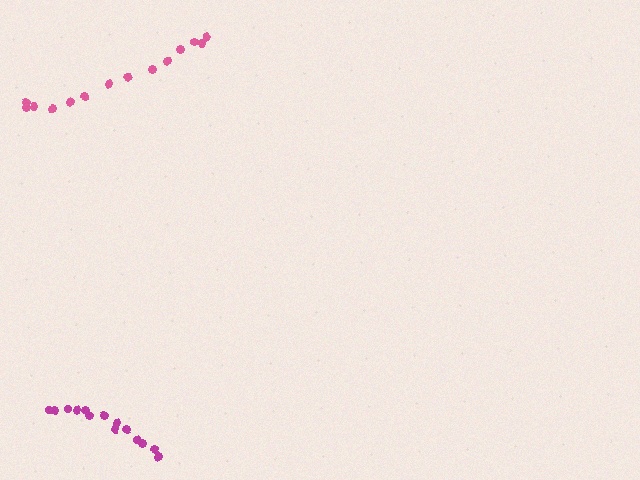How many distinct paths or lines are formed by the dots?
There are 2 distinct paths.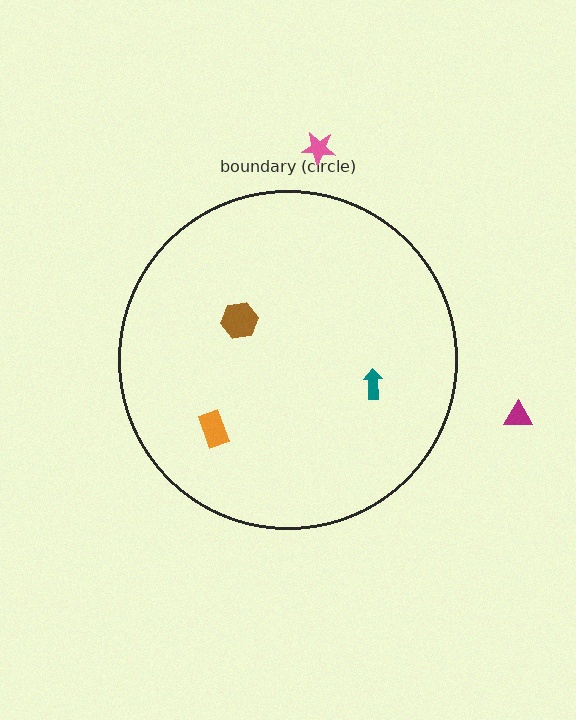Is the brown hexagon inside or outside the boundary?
Inside.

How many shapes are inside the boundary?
3 inside, 2 outside.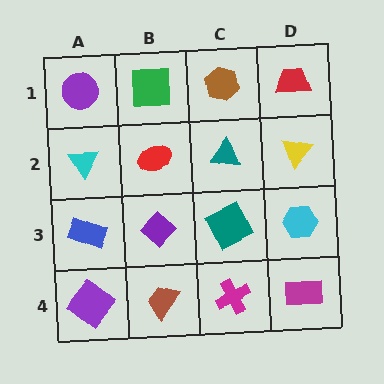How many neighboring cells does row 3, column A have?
3.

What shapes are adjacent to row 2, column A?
A purple circle (row 1, column A), a blue rectangle (row 3, column A), a red ellipse (row 2, column B).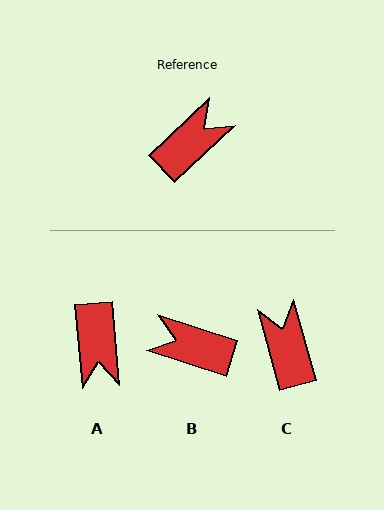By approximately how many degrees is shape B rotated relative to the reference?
Approximately 119 degrees counter-clockwise.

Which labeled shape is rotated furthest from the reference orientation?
A, about 129 degrees away.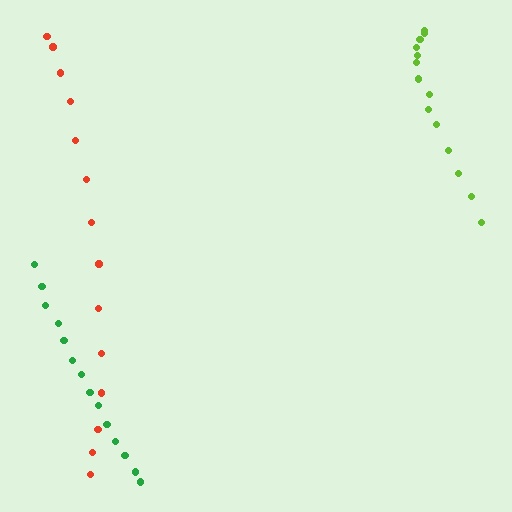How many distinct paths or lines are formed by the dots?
There are 3 distinct paths.